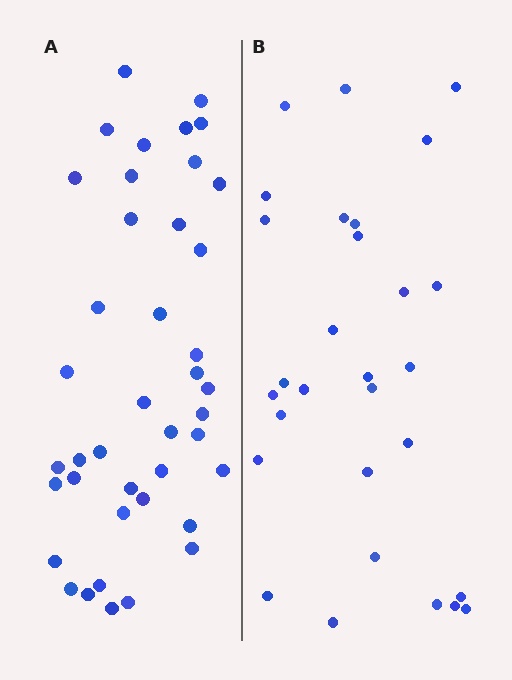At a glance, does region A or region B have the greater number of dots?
Region A (the left region) has more dots.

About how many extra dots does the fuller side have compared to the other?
Region A has roughly 12 or so more dots than region B.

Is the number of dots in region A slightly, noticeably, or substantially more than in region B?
Region A has noticeably more, but not dramatically so. The ratio is roughly 1.4 to 1.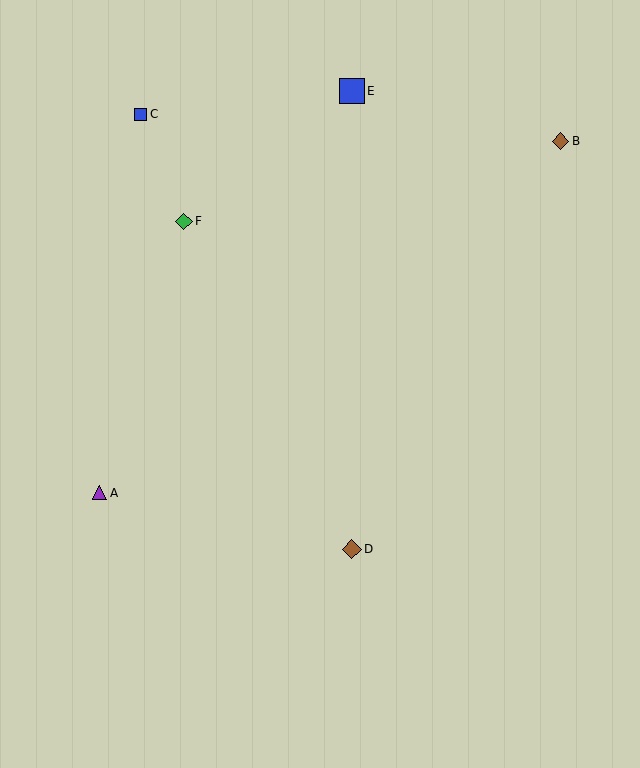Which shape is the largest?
The blue square (labeled E) is the largest.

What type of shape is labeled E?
Shape E is a blue square.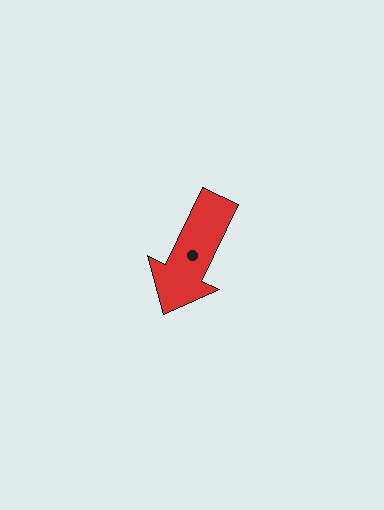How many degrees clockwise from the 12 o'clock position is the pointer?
Approximately 206 degrees.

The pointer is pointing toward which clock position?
Roughly 7 o'clock.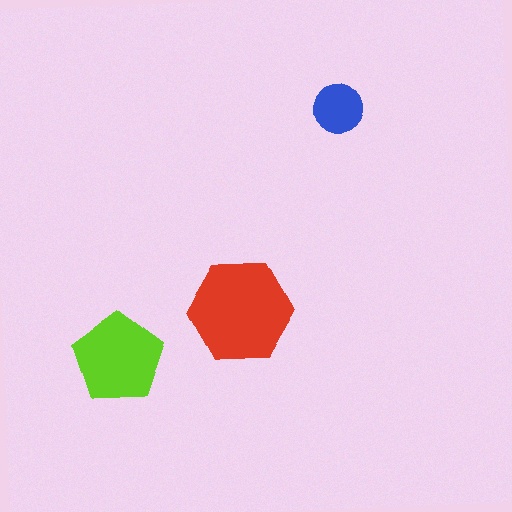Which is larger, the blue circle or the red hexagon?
The red hexagon.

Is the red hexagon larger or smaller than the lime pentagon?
Larger.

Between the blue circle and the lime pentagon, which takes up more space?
The lime pentagon.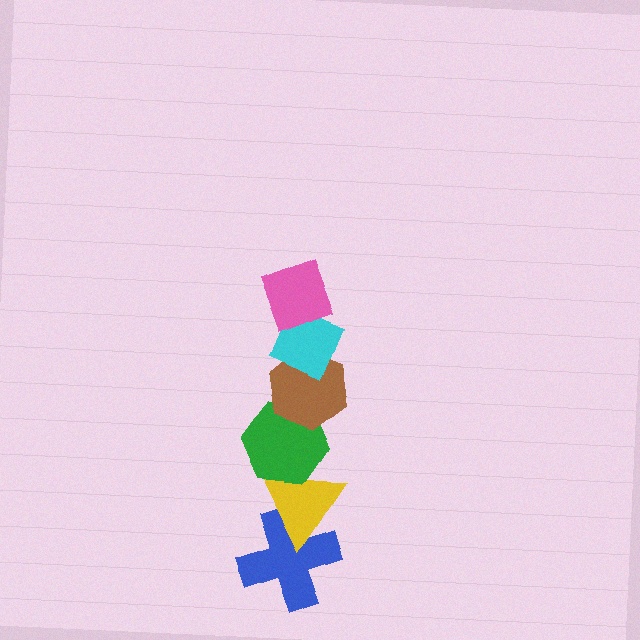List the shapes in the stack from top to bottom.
From top to bottom: the pink diamond, the cyan diamond, the brown hexagon, the green hexagon, the yellow triangle, the blue cross.